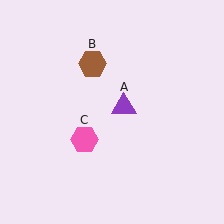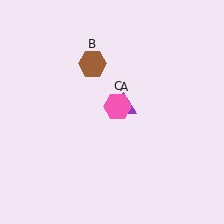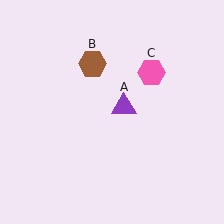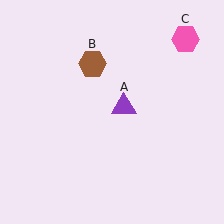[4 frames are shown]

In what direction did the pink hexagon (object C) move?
The pink hexagon (object C) moved up and to the right.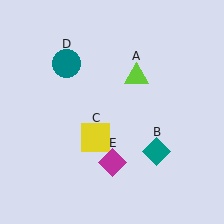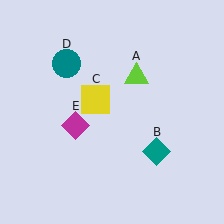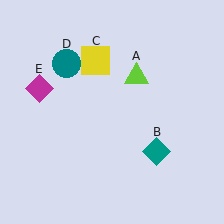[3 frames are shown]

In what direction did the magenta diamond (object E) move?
The magenta diamond (object E) moved up and to the left.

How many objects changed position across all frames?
2 objects changed position: yellow square (object C), magenta diamond (object E).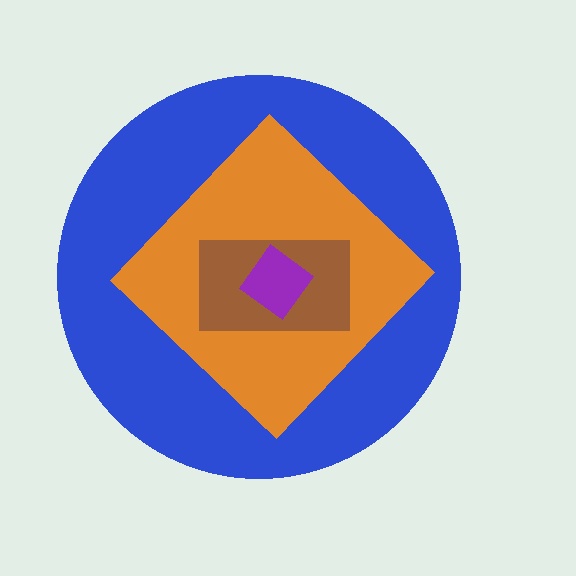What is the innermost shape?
The purple diamond.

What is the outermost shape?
The blue circle.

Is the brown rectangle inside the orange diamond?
Yes.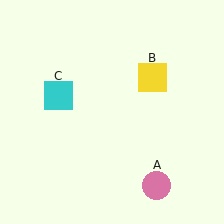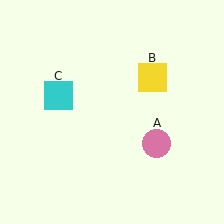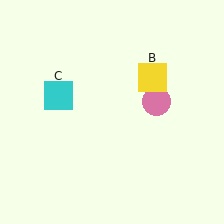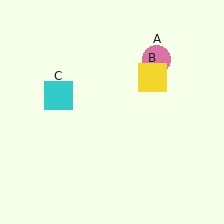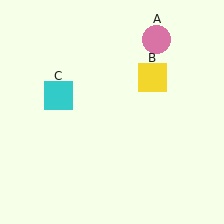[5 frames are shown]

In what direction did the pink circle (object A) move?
The pink circle (object A) moved up.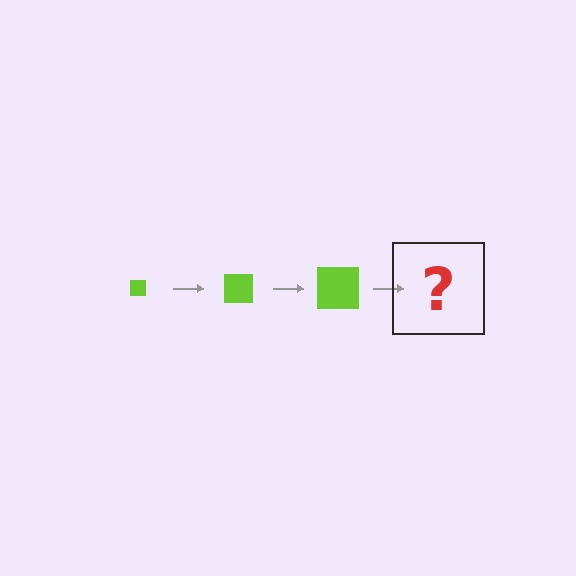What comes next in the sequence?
The next element should be a lime square, larger than the previous one.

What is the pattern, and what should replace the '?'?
The pattern is that the square gets progressively larger each step. The '?' should be a lime square, larger than the previous one.